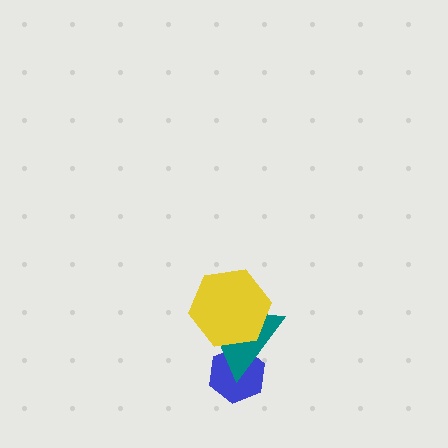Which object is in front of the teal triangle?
The yellow hexagon is in front of the teal triangle.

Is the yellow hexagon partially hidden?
No, no other shape covers it.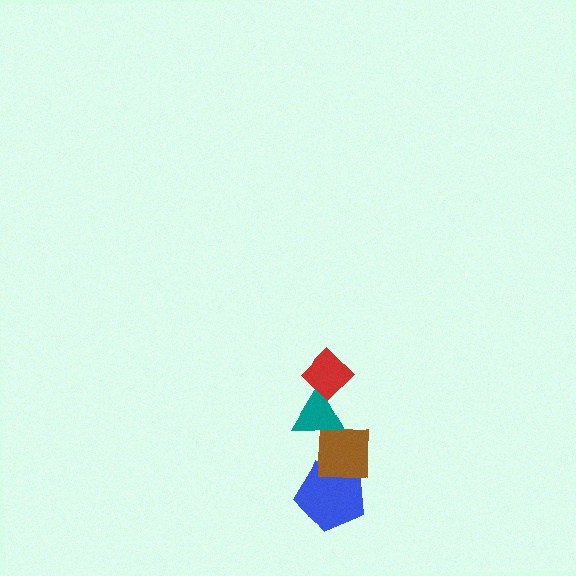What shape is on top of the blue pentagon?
The brown square is on top of the blue pentagon.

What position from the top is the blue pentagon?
The blue pentagon is 4th from the top.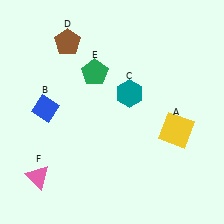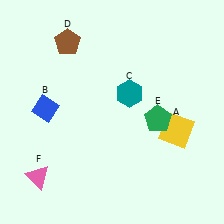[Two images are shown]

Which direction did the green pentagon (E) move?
The green pentagon (E) moved right.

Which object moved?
The green pentagon (E) moved right.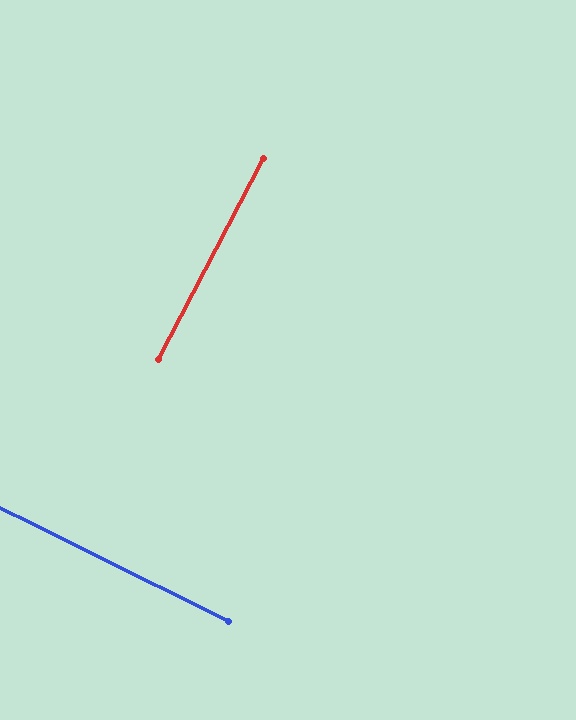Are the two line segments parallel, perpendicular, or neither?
Perpendicular — they meet at approximately 89°.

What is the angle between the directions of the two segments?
Approximately 89 degrees.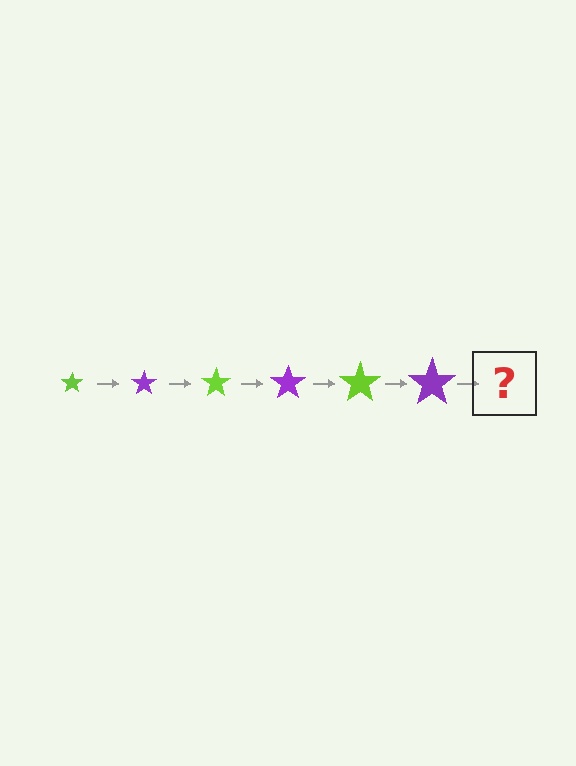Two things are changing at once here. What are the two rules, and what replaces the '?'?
The two rules are that the star grows larger each step and the color cycles through lime and purple. The '?' should be a lime star, larger than the previous one.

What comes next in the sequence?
The next element should be a lime star, larger than the previous one.